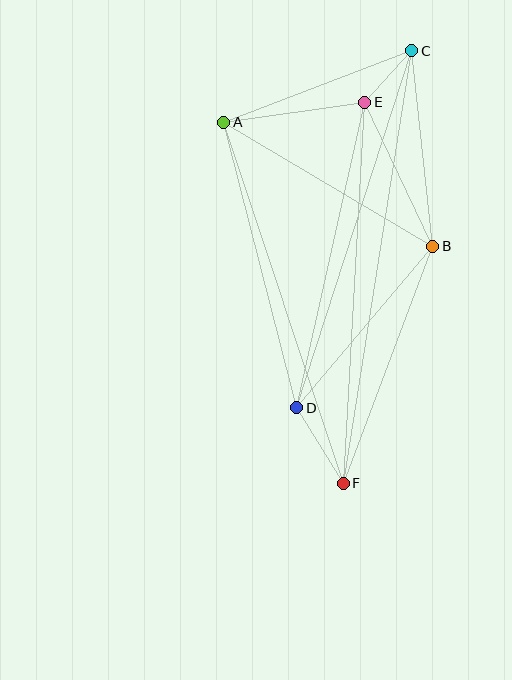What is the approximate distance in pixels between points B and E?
The distance between B and E is approximately 159 pixels.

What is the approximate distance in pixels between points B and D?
The distance between B and D is approximately 211 pixels.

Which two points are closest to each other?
Points C and E are closest to each other.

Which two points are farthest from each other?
Points C and F are farthest from each other.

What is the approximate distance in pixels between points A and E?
The distance between A and E is approximately 142 pixels.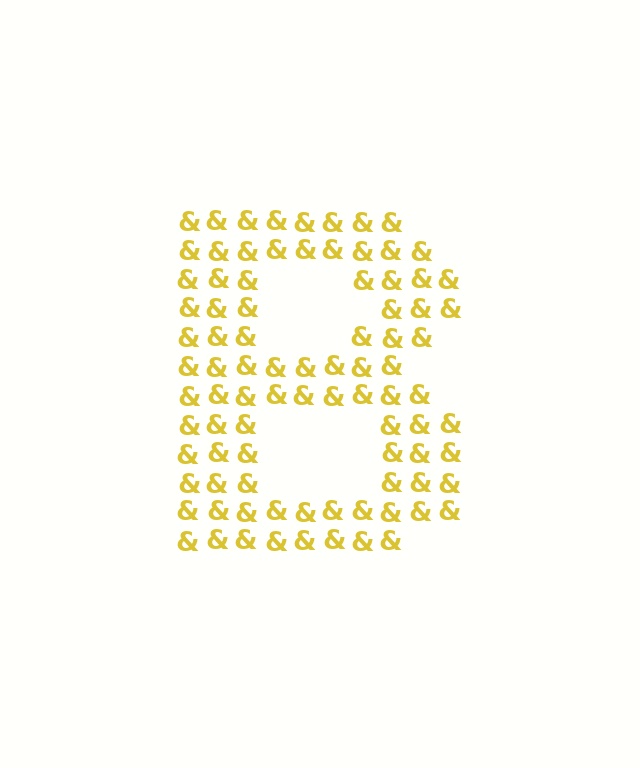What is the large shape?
The large shape is the letter B.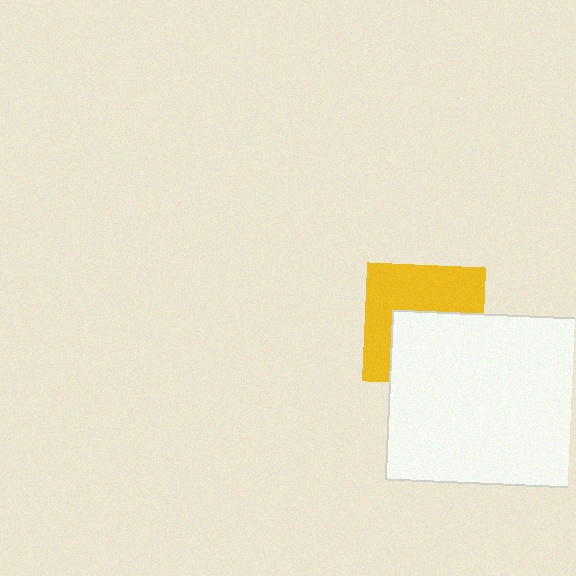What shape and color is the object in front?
The object in front is a white rectangle.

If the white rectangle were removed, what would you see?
You would see the complete yellow square.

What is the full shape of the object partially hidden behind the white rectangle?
The partially hidden object is a yellow square.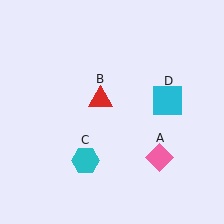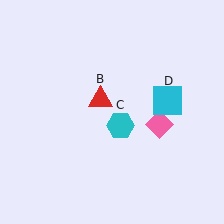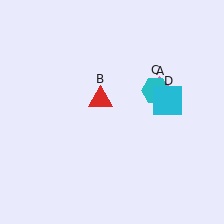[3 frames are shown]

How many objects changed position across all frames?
2 objects changed position: pink diamond (object A), cyan hexagon (object C).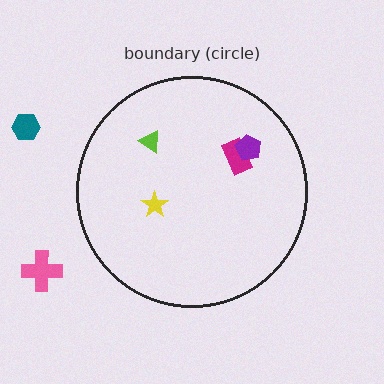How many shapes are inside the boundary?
4 inside, 2 outside.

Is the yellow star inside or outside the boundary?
Inside.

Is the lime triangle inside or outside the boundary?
Inside.